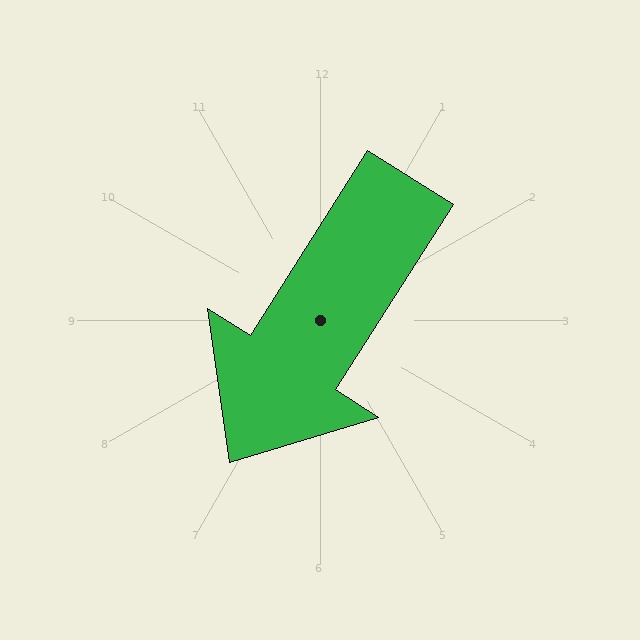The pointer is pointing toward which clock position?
Roughly 7 o'clock.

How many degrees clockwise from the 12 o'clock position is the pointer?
Approximately 212 degrees.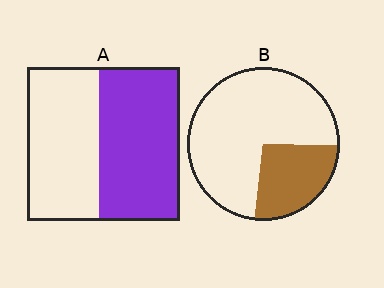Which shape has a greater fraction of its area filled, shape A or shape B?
Shape A.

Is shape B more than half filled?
No.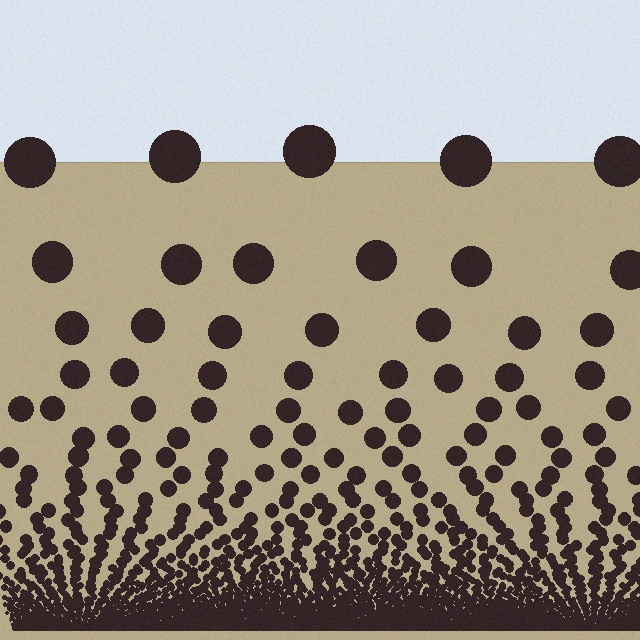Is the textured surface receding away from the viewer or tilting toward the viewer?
The surface appears to tilt toward the viewer. Texture elements get larger and sparser toward the top.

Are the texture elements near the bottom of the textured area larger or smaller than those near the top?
Smaller. The gradient is inverted — elements near the bottom are smaller and denser.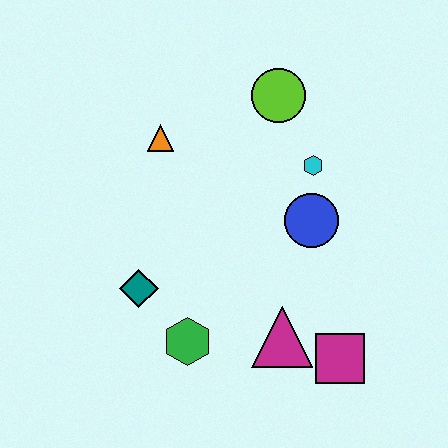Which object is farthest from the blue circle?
The teal diamond is farthest from the blue circle.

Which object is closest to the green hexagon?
The teal diamond is closest to the green hexagon.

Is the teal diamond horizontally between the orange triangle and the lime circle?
No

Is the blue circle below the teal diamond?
No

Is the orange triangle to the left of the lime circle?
Yes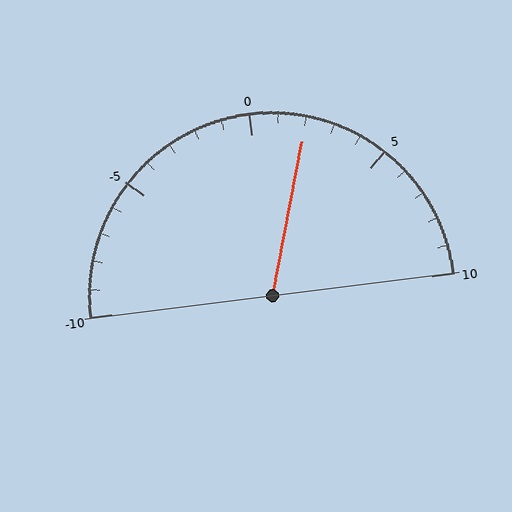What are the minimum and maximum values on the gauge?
The gauge ranges from -10 to 10.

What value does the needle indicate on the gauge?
The needle indicates approximately 2.